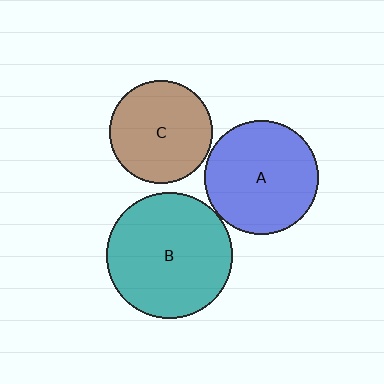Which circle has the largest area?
Circle B (teal).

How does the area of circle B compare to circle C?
Approximately 1.5 times.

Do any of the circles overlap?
No, none of the circles overlap.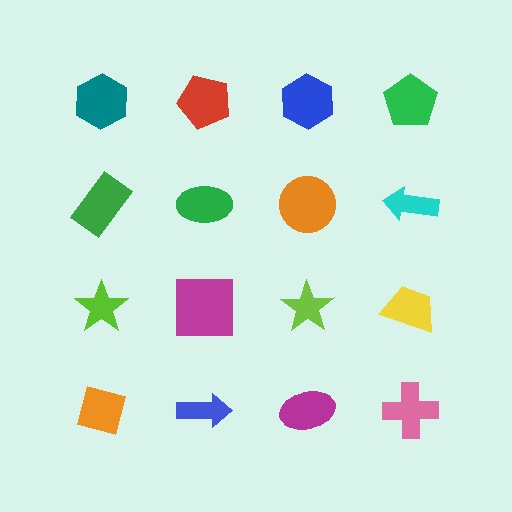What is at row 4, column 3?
A magenta ellipse.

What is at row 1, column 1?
A teal hexagon.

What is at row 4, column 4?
A pink cross.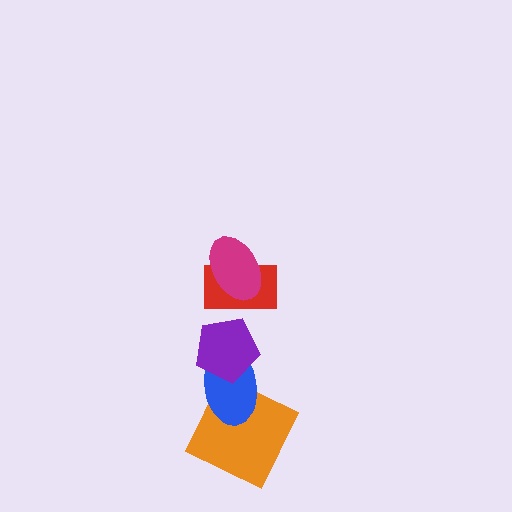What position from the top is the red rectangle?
The red rectangle is 2nd from the top.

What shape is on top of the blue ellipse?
The purple pentagon is on top of the blue ellipse.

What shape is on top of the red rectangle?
The magenta ellipse is on top of the red rectangle.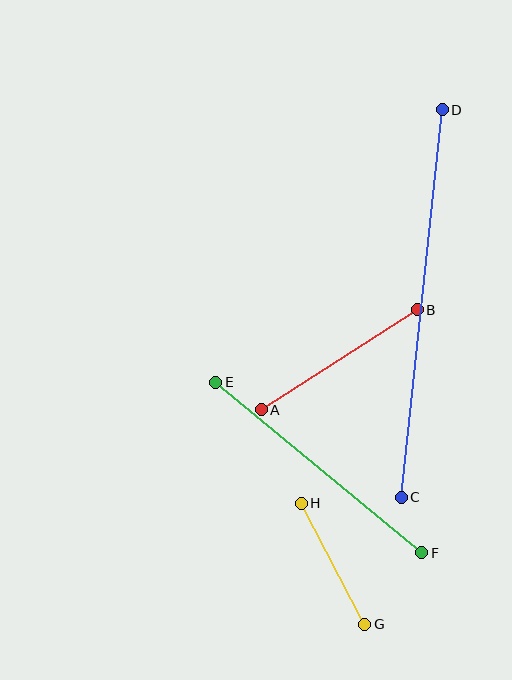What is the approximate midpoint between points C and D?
The midpoint is at approximately (422, 303) pixels.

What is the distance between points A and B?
The distance is approximately 185 pixels.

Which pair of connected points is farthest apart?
Points C and D are farthest apart.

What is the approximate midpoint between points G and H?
The midpoint is at approximately (333, 564) pixels.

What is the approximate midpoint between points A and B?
The midpoint is at approximately (339, 360) pixels.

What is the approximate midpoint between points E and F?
The midpoint is at approximately (319, 467) pixels.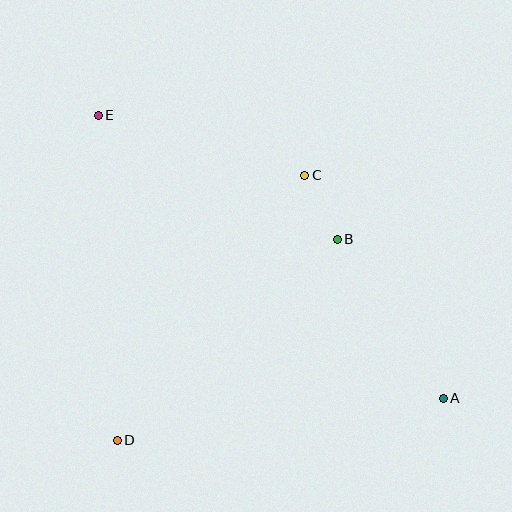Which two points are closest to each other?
Points B and C are closest to each other.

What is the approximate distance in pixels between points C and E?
The distance between C and E is approximately 215 pixels.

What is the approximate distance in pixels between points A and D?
The distance between A and D is approximately 329 pixels.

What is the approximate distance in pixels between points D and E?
The distance between D and E is approximately 326 pixels.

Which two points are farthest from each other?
Points A and E are farthest from each other.